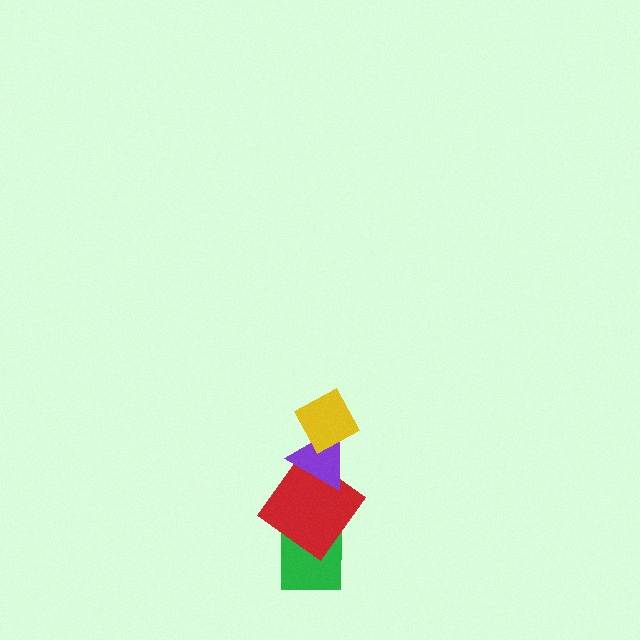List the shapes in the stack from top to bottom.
From top to bottom: the yellow diamond, the purple triangle, the red diamond, the green square.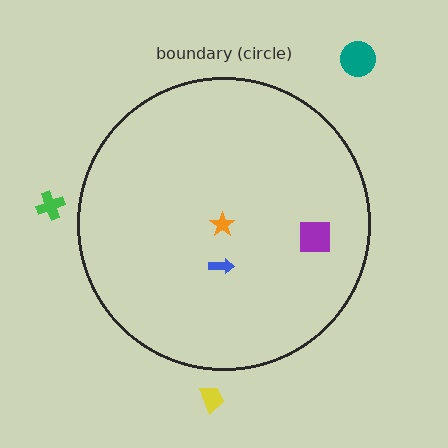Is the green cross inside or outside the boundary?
Outside.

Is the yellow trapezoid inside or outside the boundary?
Outside.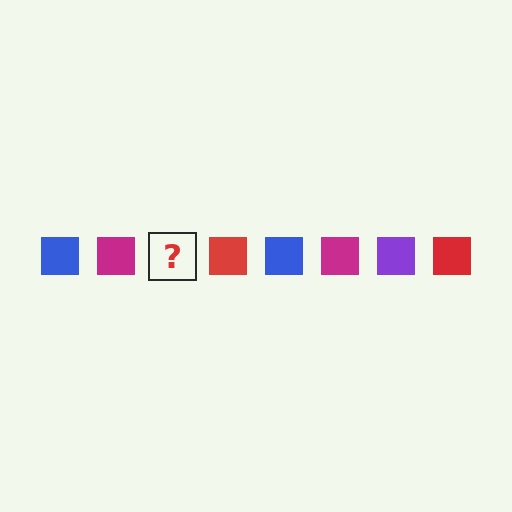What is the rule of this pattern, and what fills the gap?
The rule is that the pattern cycles through blue, magenta, purple, red squares. The gap should be filled with a purple square.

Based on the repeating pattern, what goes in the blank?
The blank should be a purple square.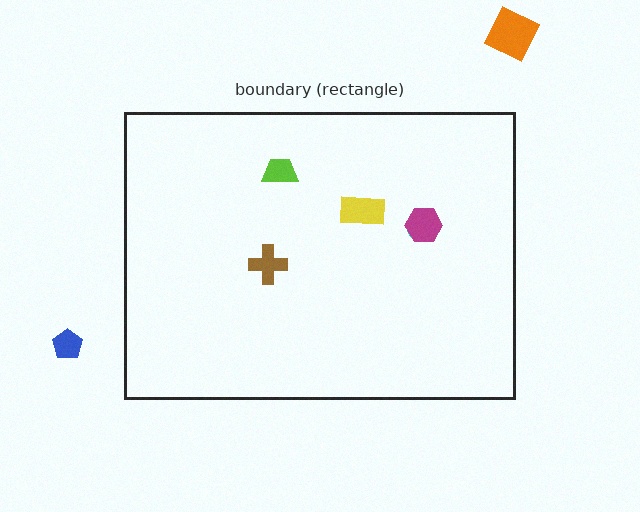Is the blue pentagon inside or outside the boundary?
Outside.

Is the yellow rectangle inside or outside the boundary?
Inside.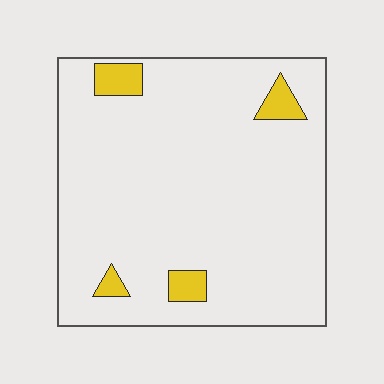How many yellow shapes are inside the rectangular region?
4.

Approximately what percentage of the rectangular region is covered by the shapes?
Approximately 5%.